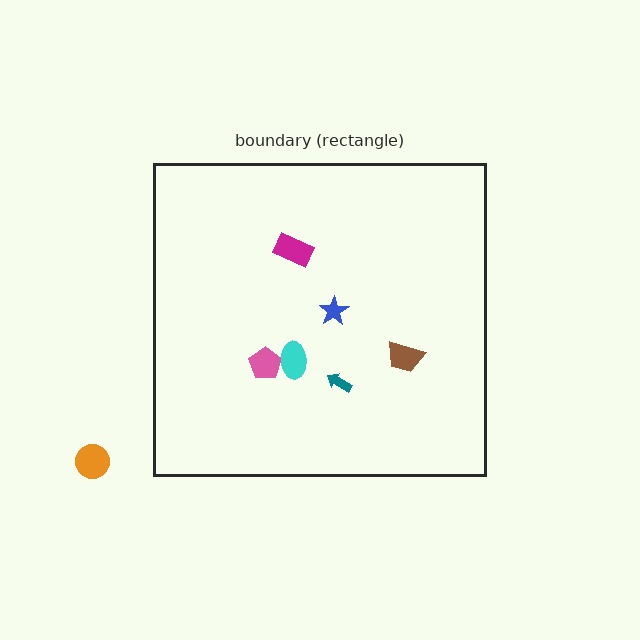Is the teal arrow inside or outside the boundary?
Inside.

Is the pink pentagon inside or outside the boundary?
Inside.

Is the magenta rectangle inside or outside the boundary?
Inside.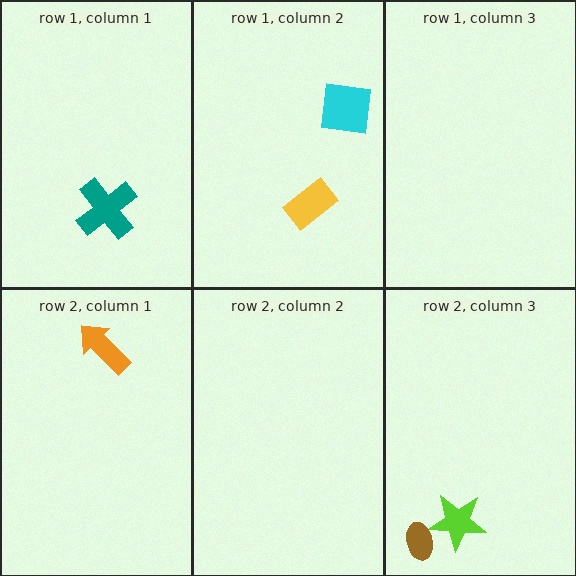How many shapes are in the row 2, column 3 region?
2.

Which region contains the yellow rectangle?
The row 1, column 2 region.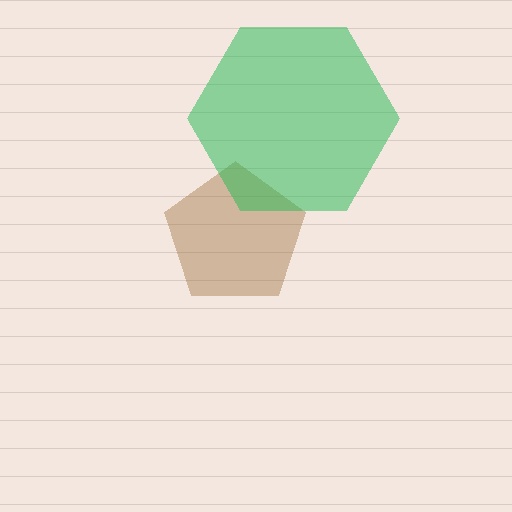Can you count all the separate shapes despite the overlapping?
Yes, there are 2 separate shapes.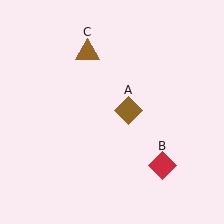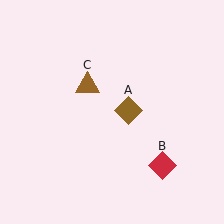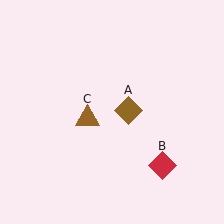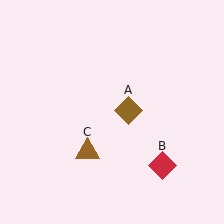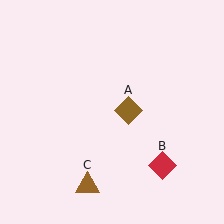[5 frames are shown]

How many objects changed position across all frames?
1 object changed position: brown triangle (object C).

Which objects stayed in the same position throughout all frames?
Brown diamond (object A) and red diamond (object B) remained stationary.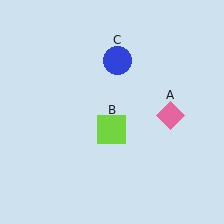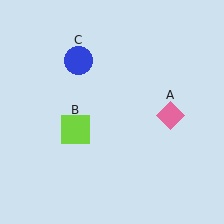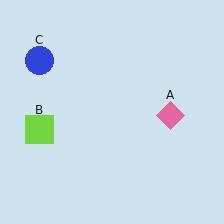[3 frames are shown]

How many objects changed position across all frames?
2 objects changed position: lime square (object B), blue circle (object C).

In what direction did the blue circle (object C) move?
The blue circle (object C) moved left.